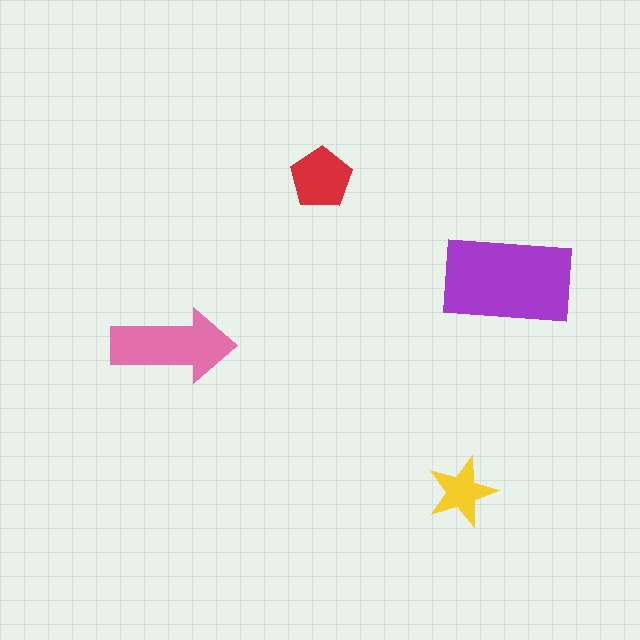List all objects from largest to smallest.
The purple rectangle, the pink arrow, the red pentagon, the yellow star.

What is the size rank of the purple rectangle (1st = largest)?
1st.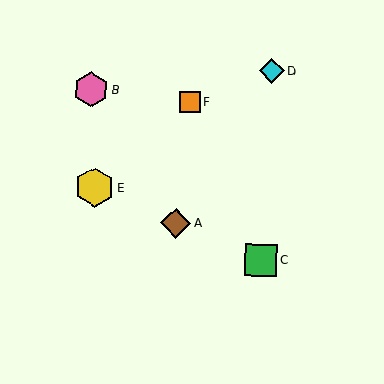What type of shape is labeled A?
Shape A is a brown diamond.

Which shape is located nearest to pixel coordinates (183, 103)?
The orange square (labeled F) at (190, 102) is nearest to that location.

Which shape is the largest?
The yellow hexagon (labeled E) is the largest.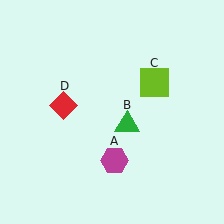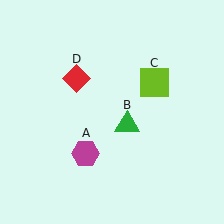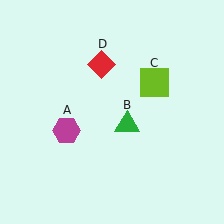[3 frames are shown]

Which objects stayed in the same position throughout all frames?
Green triangle (object B) and lime square (object C) remained stationary.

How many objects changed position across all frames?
2 objects changed position: magenta hexagon (object A), red diamond (object D).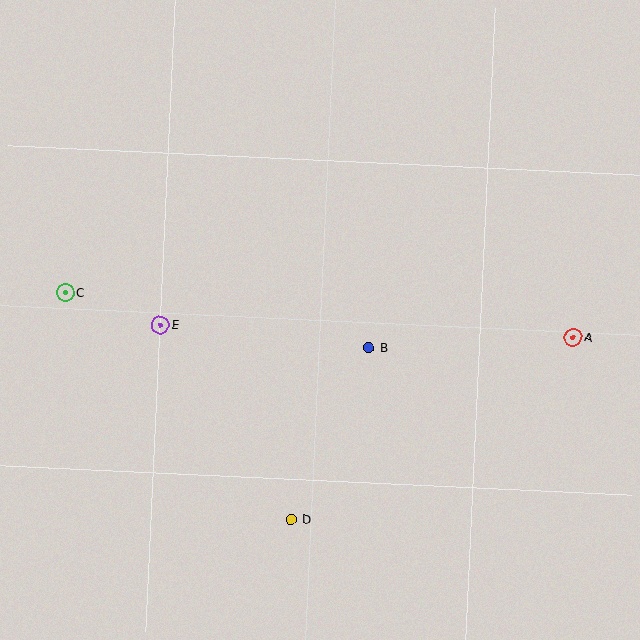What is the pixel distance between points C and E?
The distance between C and E is 100 pixels.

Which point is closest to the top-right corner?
Point A is closest to the top-right corner.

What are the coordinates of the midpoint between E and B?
The midpoint between E and B is at (264, 336).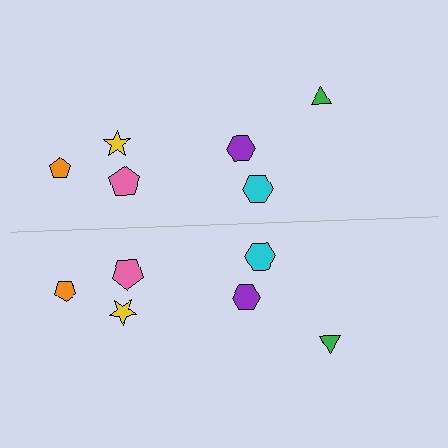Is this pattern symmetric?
Yes, this pattern has bilateral (reflection) symmetry.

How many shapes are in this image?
There are 12 shapes in this image.